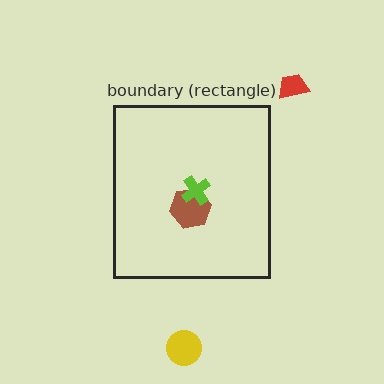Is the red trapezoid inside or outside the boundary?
Outside.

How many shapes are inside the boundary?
2 inside, 2 outside.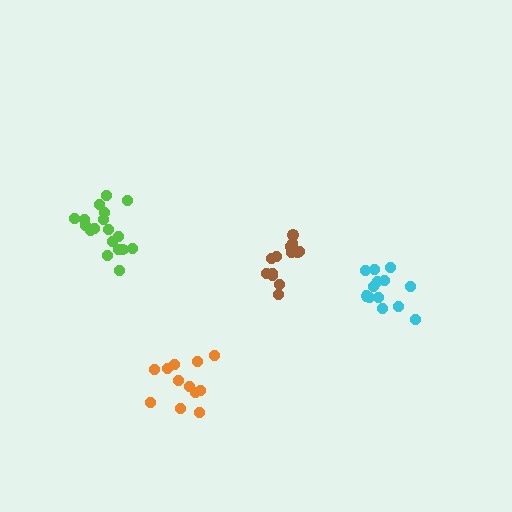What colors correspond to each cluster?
The clusters are colored: brown, lime, cyan, orange.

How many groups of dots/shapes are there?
There are 4 groups.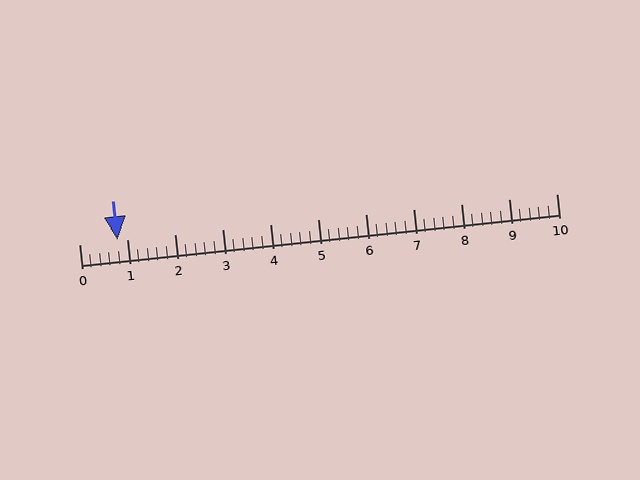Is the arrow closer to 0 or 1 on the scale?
The arrow is closer to 1.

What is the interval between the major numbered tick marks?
The major tick marks are spaced 1 units apart.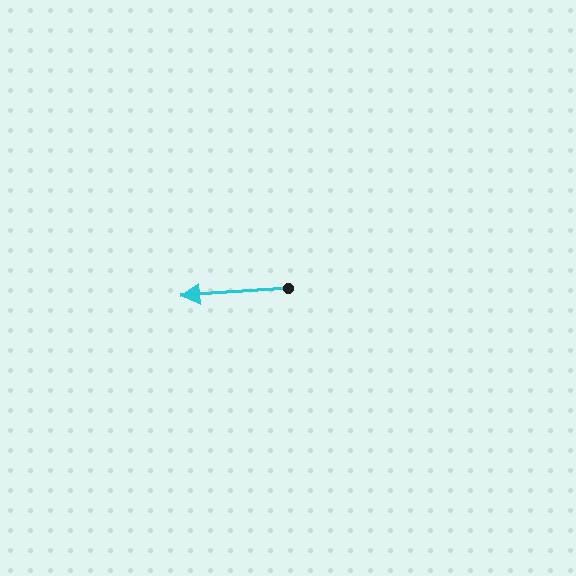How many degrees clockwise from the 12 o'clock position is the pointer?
Approximately 266 degrees.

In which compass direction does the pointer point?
West.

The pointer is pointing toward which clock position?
Roughly 9 o'clock.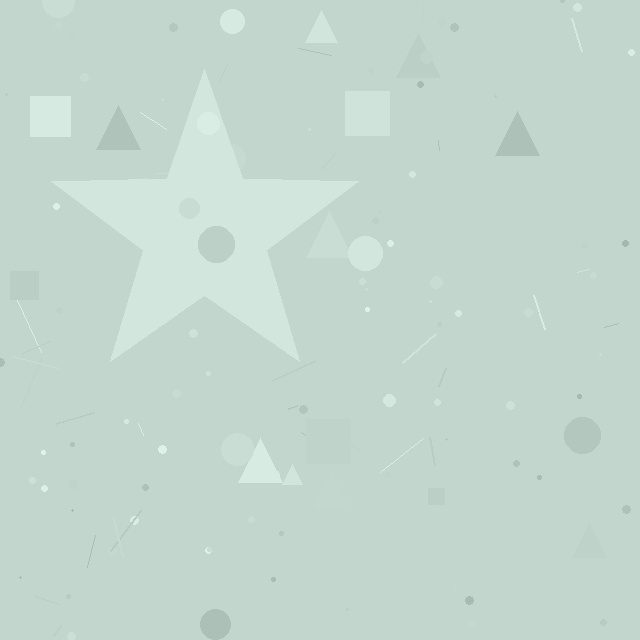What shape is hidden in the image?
A star is hidden in the image.